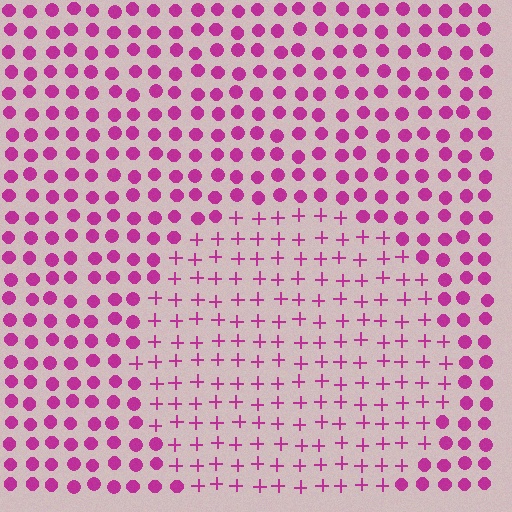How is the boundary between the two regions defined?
The boundary is defined by a change in element shape: plus signs inside vs. circles outside. All elements share the same color and spacing.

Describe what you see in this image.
The image is filled with small magenta elements arranged in a uniform grid. A circle-shaped region contains plus signs, while the surrounding area contains circles. The boundary is defined purely by the change in element shape.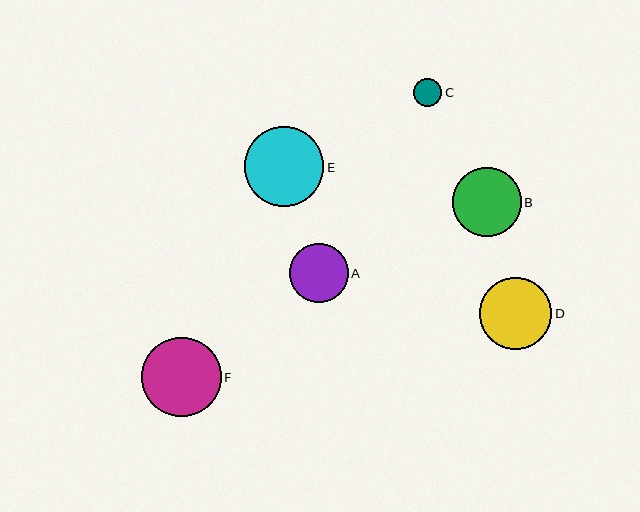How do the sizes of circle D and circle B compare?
Circle D and circle B are approximately the same size.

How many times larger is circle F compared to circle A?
Circle F is approximately 1.3 times the size of circle A.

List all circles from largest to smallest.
From largest to smallest: F, E, D, B, A, C.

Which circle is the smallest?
Circle C is the smallest with a size of approximately 28 pixels.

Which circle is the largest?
Circle F is the largest with a size of approximately 80 pixels.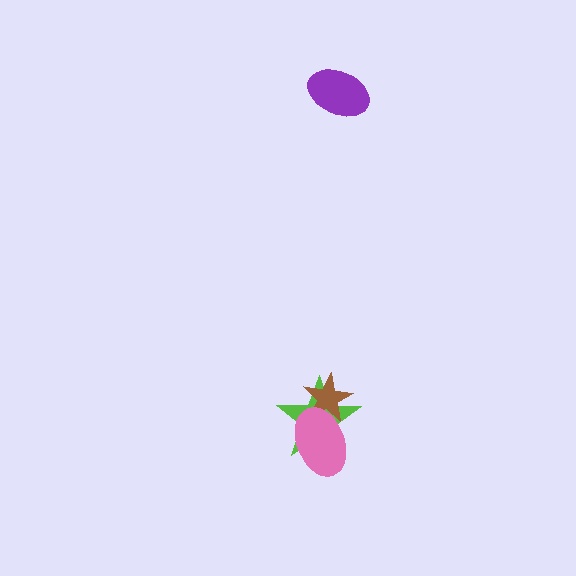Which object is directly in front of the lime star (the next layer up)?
The brown star is directly in front of the lime star.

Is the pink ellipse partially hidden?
No, no other shape covers it.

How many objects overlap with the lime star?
2 objects overlap with the lime star.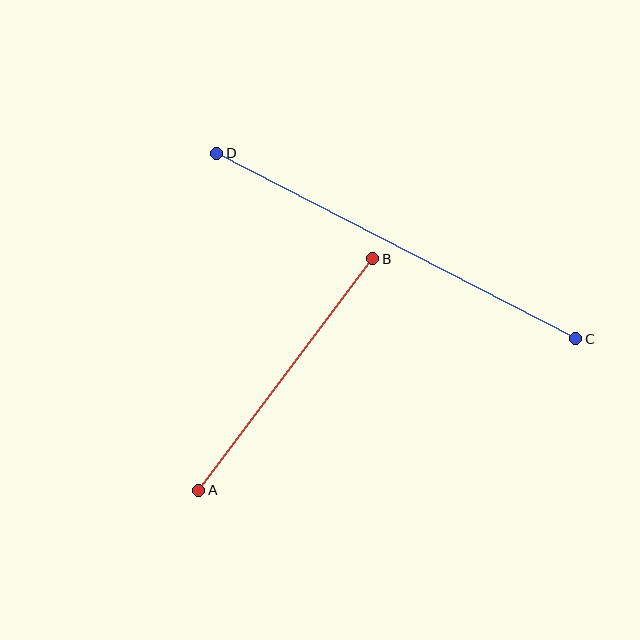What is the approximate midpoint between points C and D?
The midpoint is at approximately (396, 246) pixels.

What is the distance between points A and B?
The distance is approximately 289 pixels.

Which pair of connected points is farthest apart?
Points C and D are farthest apart.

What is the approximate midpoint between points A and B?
The midpoint is at approximately (286, 375) pixels.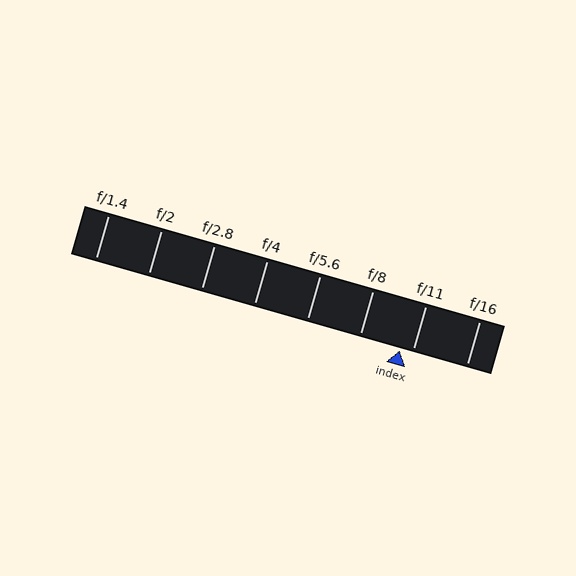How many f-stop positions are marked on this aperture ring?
There are 8 f-stop positions marked.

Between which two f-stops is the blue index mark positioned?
The index mark is between f/8 and f/11.